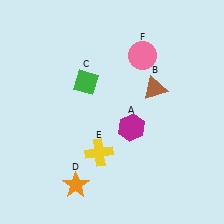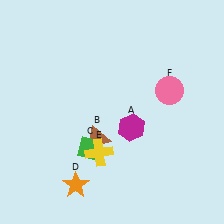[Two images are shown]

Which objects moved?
The objects that moved are: the brown triangle (B), the green diamond (C), the pink circle (F).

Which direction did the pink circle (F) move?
The pink circle (F) moved down.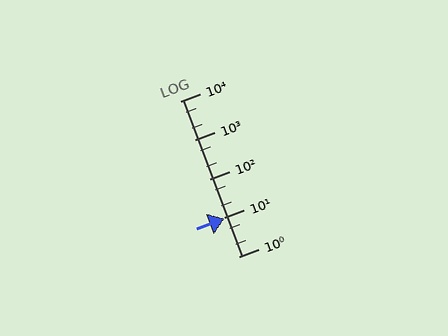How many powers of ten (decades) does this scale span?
The scale spans 4 decades, from 1 to 10000.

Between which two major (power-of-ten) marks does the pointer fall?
The pointer is between 1 and 10.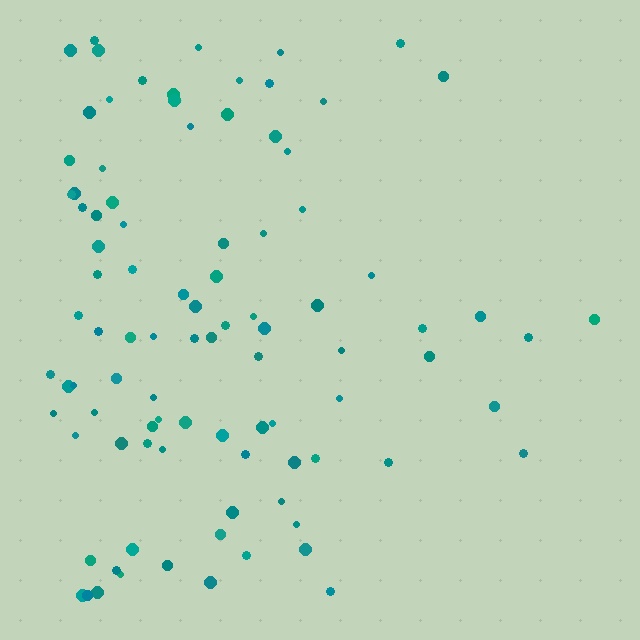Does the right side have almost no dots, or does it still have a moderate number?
Still a moderate number, just noticeably fewer than the left.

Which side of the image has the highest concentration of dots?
The left.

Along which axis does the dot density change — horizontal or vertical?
Horizontal.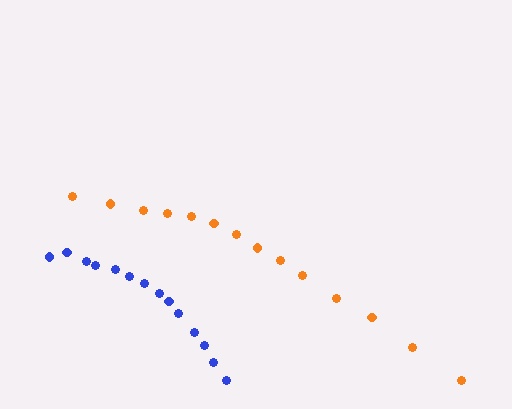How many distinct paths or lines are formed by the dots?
There are 2 distinct paths.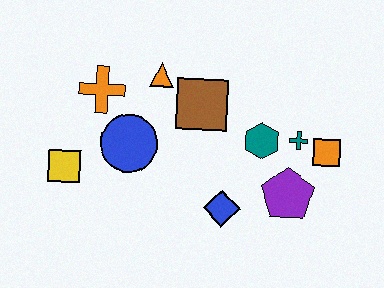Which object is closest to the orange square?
The teal cross is closest to the orange square.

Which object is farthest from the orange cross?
The orange square is farthest from the orange cross.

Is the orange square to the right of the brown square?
Yes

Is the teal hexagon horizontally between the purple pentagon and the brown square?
Yes